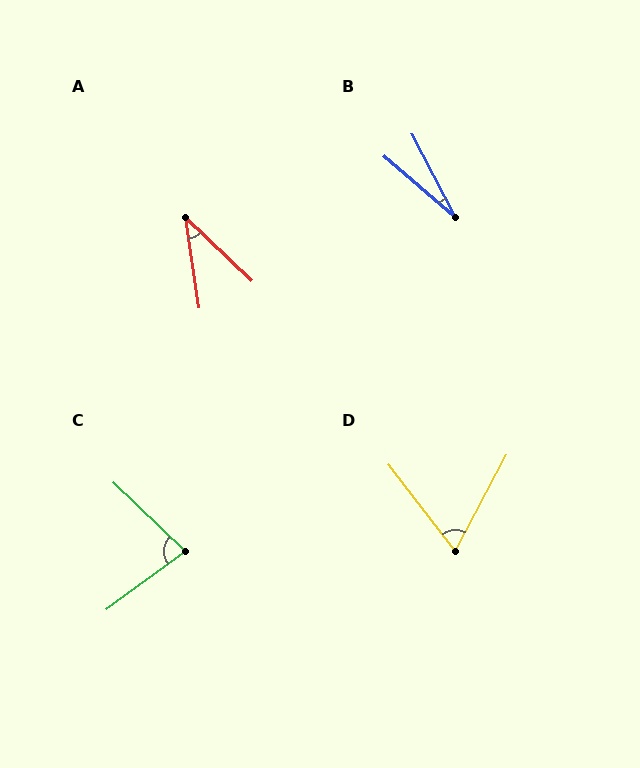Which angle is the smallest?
B, at approximately 22 degrees.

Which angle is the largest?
C, at approximately 80 degrees.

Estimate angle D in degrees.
Approximately 66 degrees.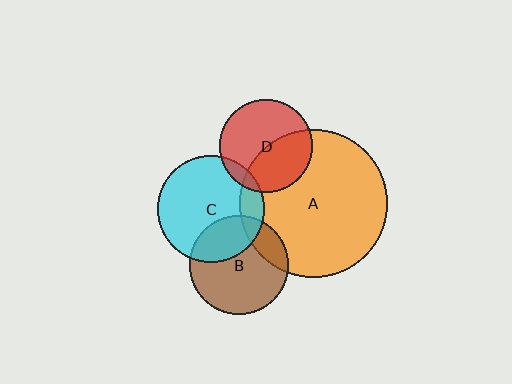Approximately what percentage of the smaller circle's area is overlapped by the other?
Approximately 20%.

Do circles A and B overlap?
Yes.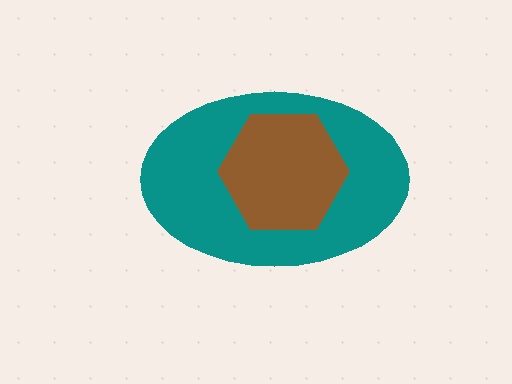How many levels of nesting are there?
2.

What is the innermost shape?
The brown hexagon.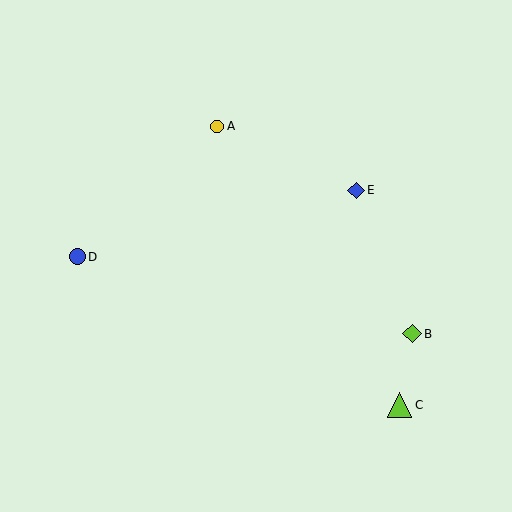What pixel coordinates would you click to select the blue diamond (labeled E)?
Click at (356, 190) to select the blue diamond E.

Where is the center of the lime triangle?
The center of the lime triangle is at (399, 405).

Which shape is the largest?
The lime triangle (labeled C) is the largest.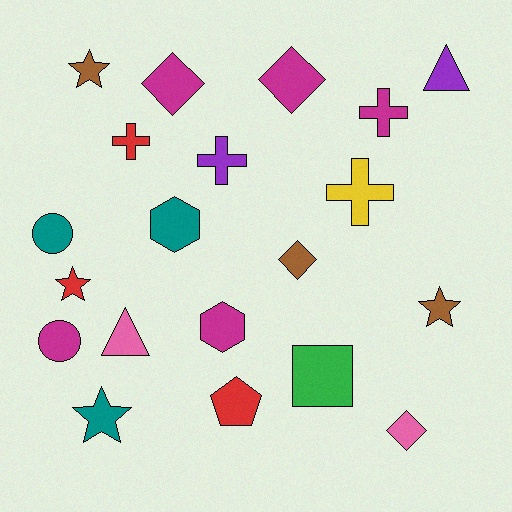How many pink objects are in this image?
There are 2 pink objects.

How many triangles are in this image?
There are 2 triangles.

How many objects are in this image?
There are 20 objects.